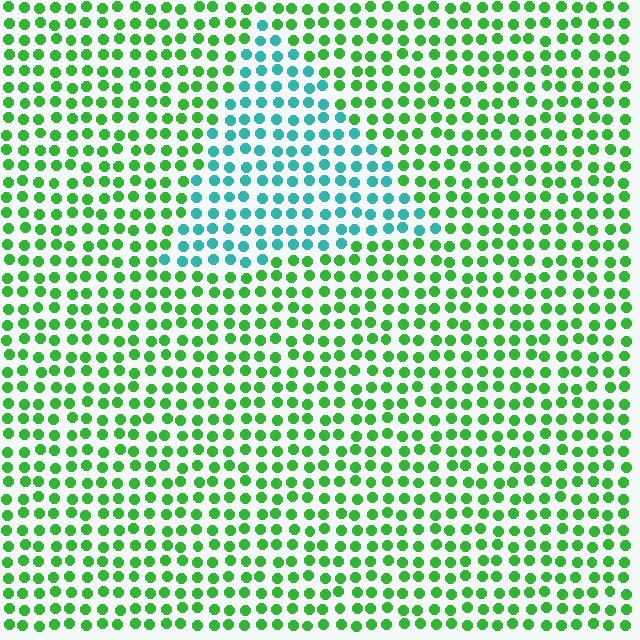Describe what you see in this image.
The image is filled with small green elements in a uniform arrangement. A triangle-shaped region is visible where the elements are tinted to a slightly different hue, forming a subtle color boundary.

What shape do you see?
I see a triangle.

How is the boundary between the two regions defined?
The boundary is defined purely by a slight shift in hue (about 55 degrees). Spacing, size, and orientation are identical on both sides.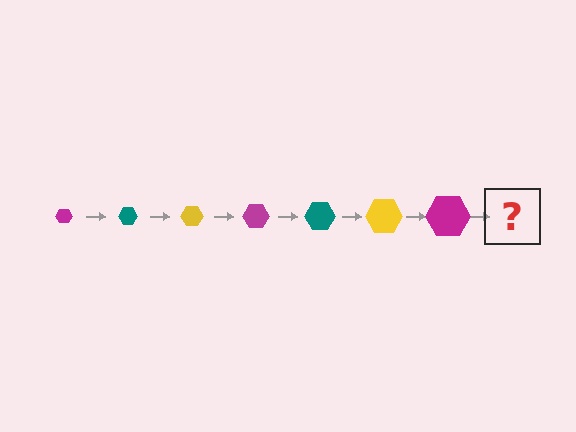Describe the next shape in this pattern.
It should be a teal hexagon, larger than the previous one.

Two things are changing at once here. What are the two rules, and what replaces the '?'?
The two rules are that the hexagon grows larger each step and the color cycles through magenta, teal, and yellow. The '?' should be a teal hexagon, larger than the previous one.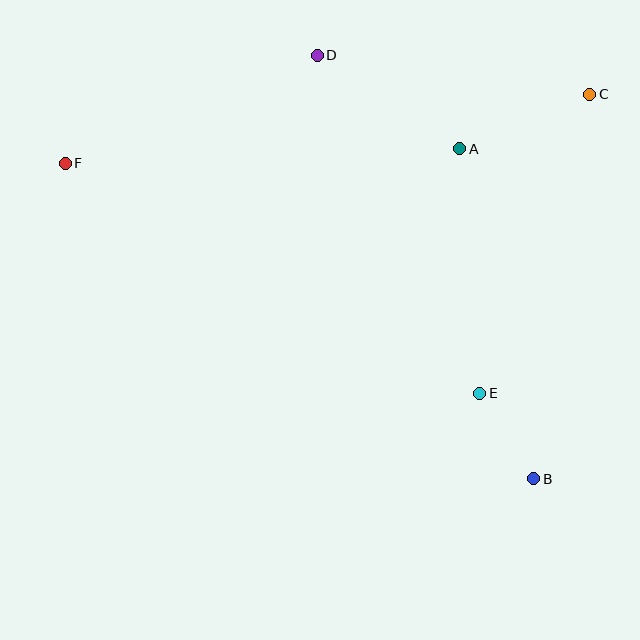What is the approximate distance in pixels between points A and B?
The distance between A and B is approximately 339 pixels.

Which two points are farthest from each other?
Points B and F are farthest from each other.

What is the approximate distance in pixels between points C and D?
The distance between C and D is approximately 276 pixels.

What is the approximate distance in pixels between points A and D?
The distance between A and D is approximately 171 pixels.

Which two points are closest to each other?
Points B and E are closest to each other.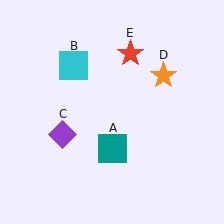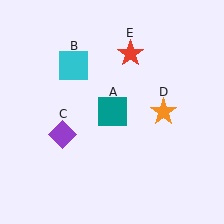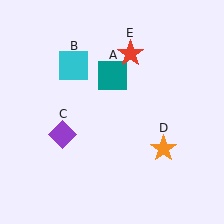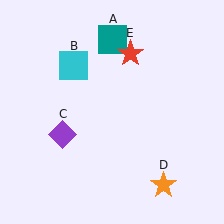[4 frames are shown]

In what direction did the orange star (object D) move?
The orange star (object D) moved down.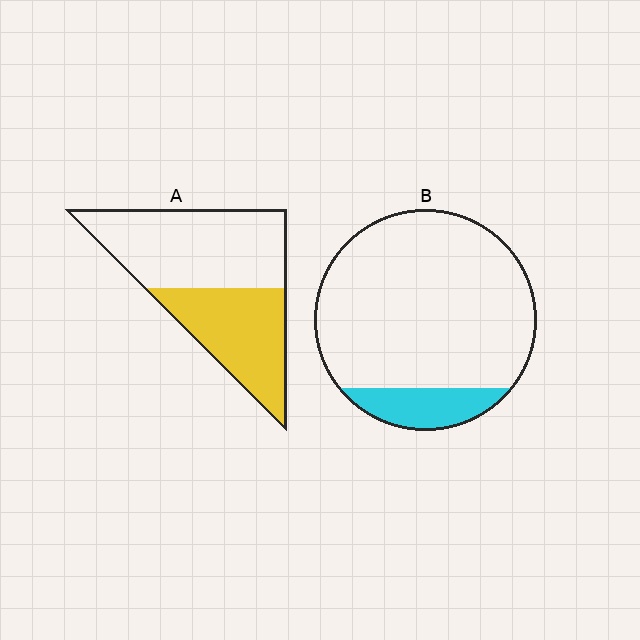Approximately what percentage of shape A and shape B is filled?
A is approximately 40% and B is approximately 15%.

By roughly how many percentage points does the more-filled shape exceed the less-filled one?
By roughly 30 percentage points (A over B).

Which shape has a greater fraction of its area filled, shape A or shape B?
Shape A.